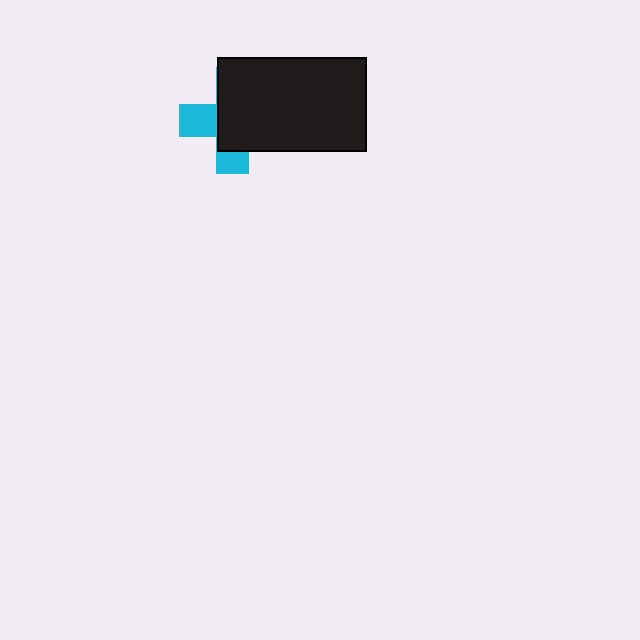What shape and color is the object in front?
The object in front is a black rectangle.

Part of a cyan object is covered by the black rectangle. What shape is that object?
It is a cross.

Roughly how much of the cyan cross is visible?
A small part of it is visible (roughly 35%).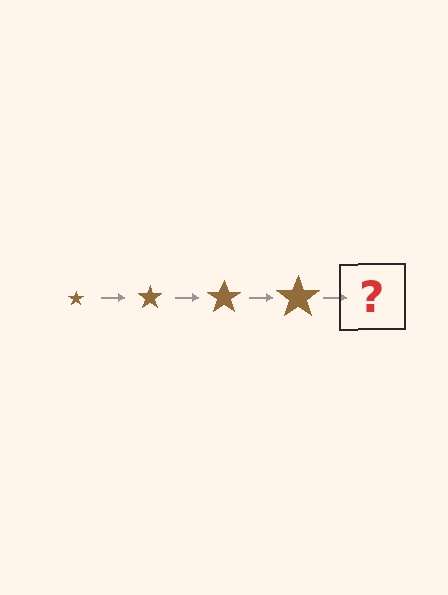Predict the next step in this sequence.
The next step is a brown star, larger than the previous one.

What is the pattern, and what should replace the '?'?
The pattern is that the star gets progressively larger each step. The '?' should be a brown star, larger than the previous one.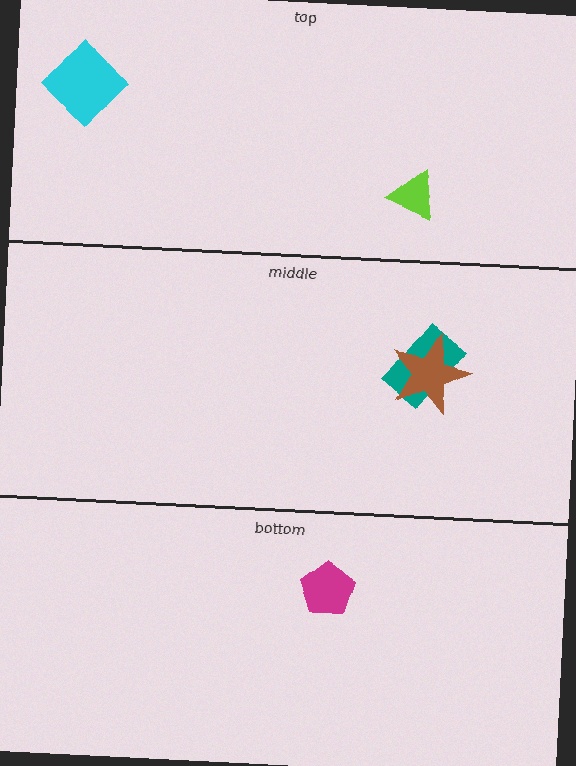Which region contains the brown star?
The middle region.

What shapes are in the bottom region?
The magenta pentagon.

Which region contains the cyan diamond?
The top region.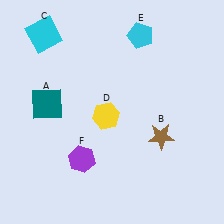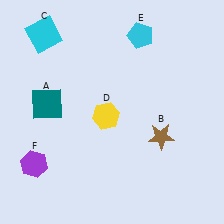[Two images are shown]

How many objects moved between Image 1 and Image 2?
1 object moved between the two images.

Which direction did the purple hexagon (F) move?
The purple hexagon (F) moved left.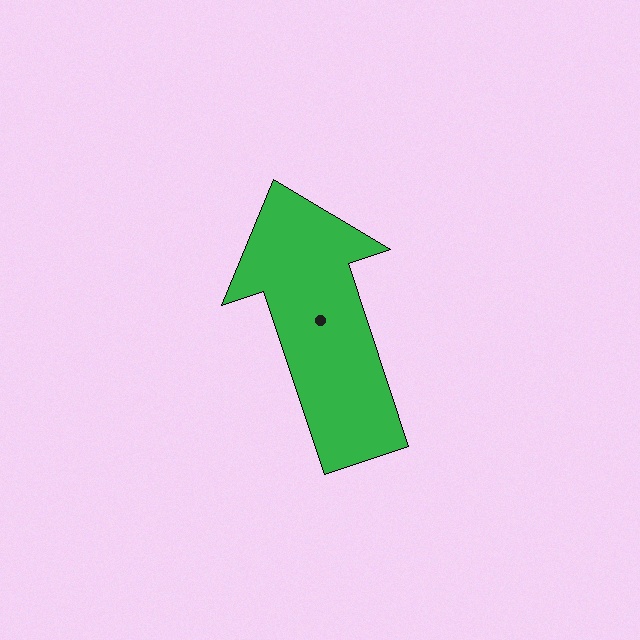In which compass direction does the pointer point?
North.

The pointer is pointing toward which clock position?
Roughly 11 o'clock.